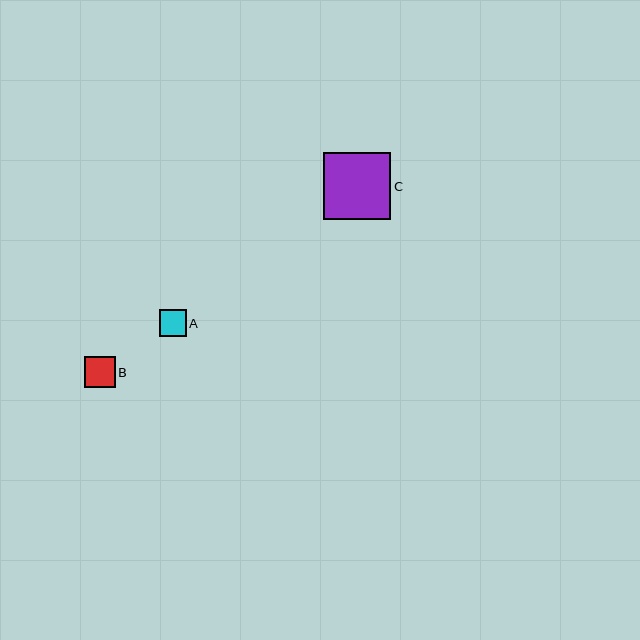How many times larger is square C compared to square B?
Square C is approximately 2.2 times the size of square B.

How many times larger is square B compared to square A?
Square B is approximately 1.1 times the size of square A.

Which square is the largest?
Square C is the largest with a size of approximately 67 pixels.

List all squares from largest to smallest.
From largest to smallest: C, B, A.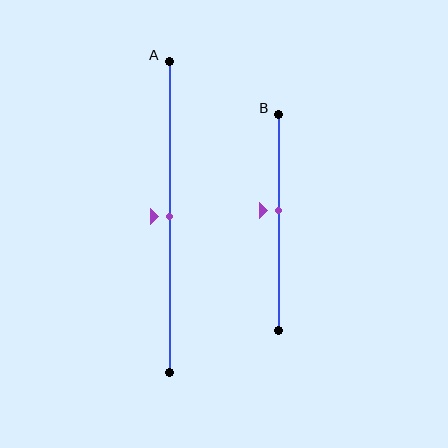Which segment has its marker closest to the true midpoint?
Segment A has its marker closest to the true midpoint.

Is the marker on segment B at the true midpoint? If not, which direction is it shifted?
No, the marker on segment B is shifted upward by about 6% of the segment length.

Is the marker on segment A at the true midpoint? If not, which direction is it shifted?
Yes, the marker on segment A is at the true midpoint.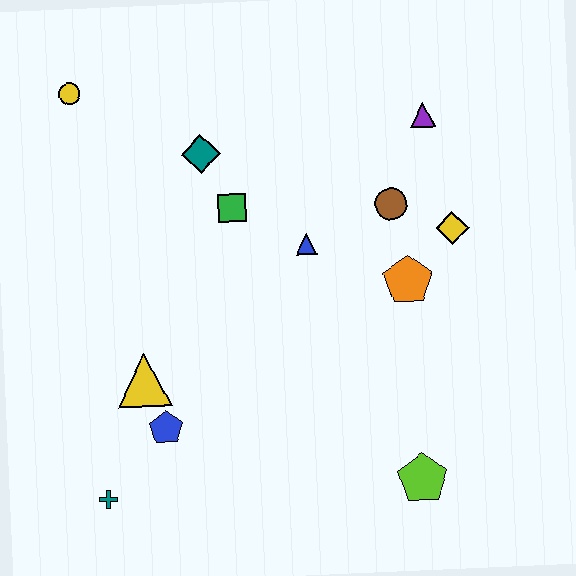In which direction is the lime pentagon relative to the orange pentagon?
The lime pentagon is below the orange pentagon.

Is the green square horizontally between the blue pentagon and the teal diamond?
No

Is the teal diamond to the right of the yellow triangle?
Yes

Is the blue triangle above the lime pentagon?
Yes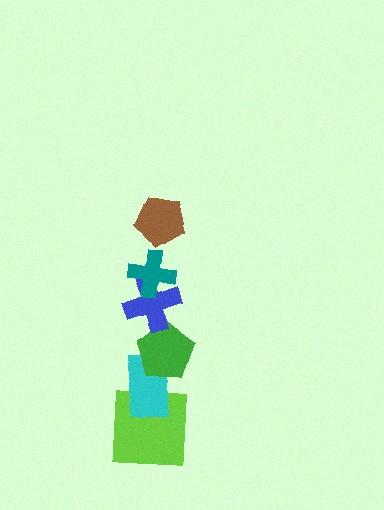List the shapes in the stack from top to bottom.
From top to bottom: the brown pentagon, the teal cross, the blue cross, the green pentagon, the cyan rectangle, the lime square.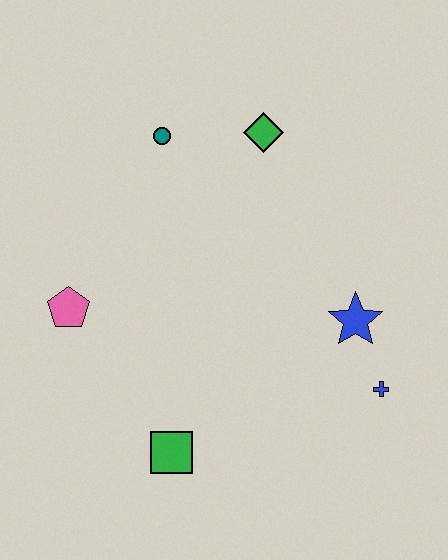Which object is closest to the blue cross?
The blue star is closest to the blue cross.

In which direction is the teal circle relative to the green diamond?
The teal circle is to the left of the green diamond.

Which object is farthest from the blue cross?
The teal circle is farthest from the blue cross.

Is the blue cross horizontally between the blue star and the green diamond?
No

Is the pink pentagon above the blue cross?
Yes